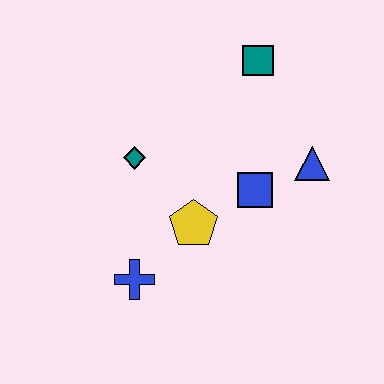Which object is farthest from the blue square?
The blue cross is farthest from the blue square.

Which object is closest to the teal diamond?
The yellow pentagon is closest to the teal diamond.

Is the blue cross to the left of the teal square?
Yes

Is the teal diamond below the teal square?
Yes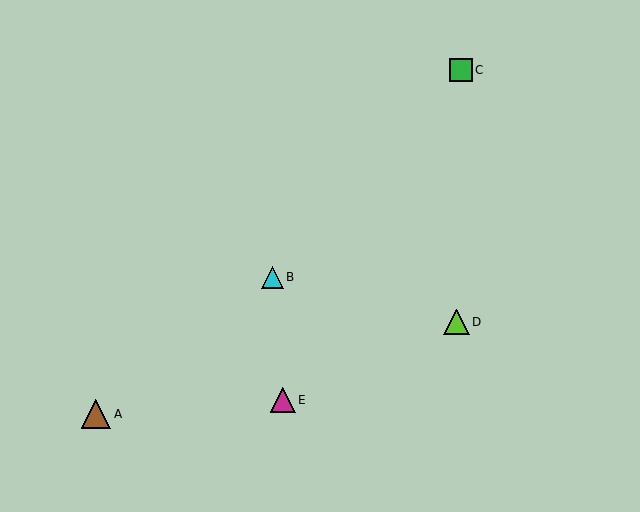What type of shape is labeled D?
Shape D is a lime triangle.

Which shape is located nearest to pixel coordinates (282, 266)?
The cyan triangle (labeled B) at (273, 277) is nearest to that location.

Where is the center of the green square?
The center of the green square is at (461, 70).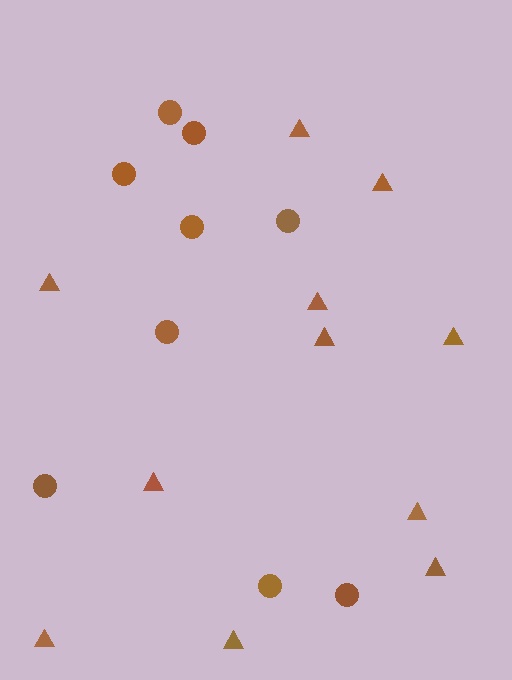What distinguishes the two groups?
There are 2 groups: one group of triangles (11) and one group of circles (9).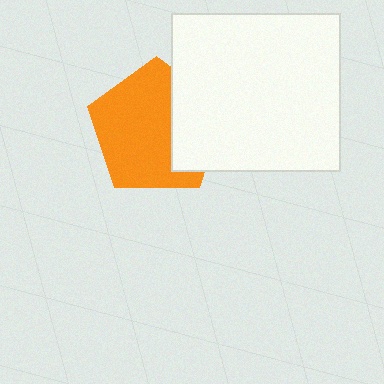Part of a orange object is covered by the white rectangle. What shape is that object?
It is a pentagon.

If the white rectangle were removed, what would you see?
You would see the complete orange pentagon.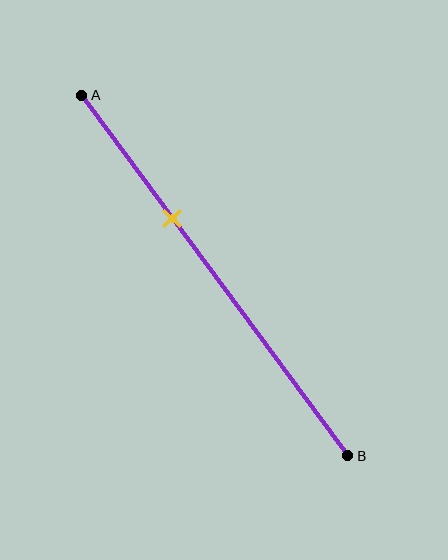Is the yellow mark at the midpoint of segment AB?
No, the mark is at about 35% from A, not at the 50% midpoint.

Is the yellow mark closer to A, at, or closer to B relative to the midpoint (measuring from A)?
The yellow mark is closer to point A than the midpoint of segment AB.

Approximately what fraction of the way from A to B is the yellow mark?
The yellow mark is approximately 35% of the way from A to B.